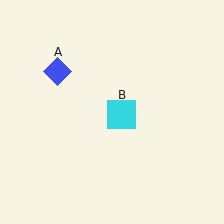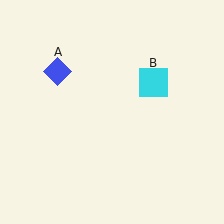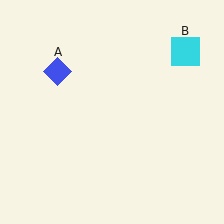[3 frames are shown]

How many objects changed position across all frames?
1 object changed position: cyan square (object B).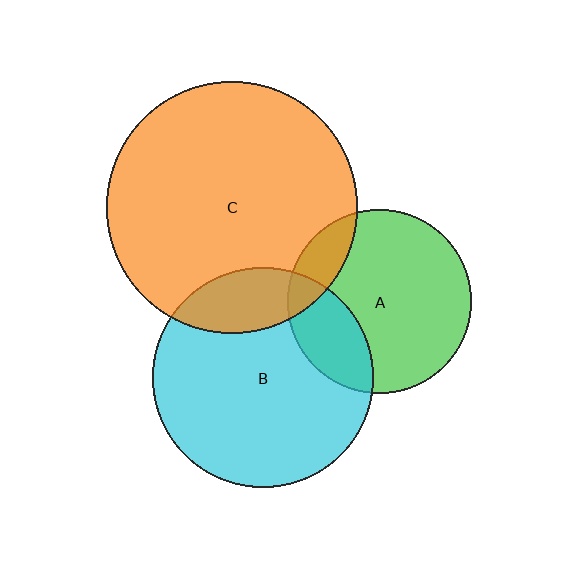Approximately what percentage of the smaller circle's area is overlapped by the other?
Approximately 25%.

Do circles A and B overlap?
Yes.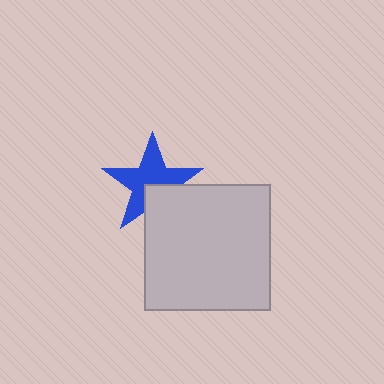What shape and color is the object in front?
The object in front is a light gray square.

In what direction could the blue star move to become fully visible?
The blue star could move toward the upper-left. That would shift it out from behind the light gray square entirely.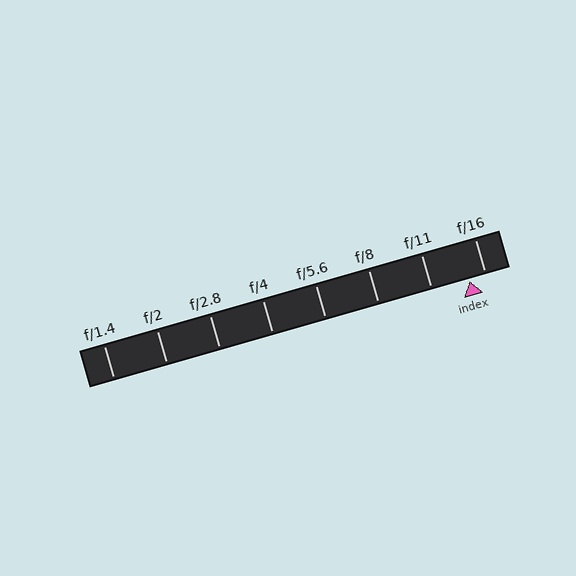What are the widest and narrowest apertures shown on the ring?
The widest aperture shown is f/1.4 and the narrowest is f/16.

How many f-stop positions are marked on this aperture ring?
There are 8 f-stop positions marked.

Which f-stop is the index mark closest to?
The index mark is closest to f/16.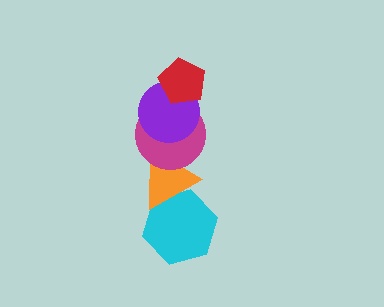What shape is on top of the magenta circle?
The purple circle is on top of the magenta circle.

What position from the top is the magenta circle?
The magenta circle is 3rd from the top.